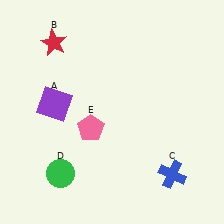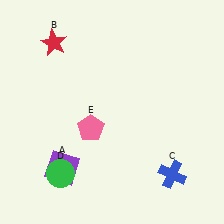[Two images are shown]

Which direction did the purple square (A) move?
The purple square (A) moved down.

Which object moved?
The purple square (A) moved down.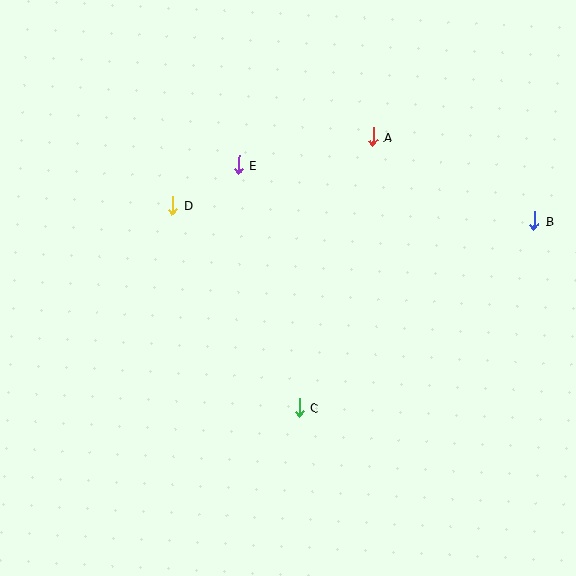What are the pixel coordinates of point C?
Point C is at (299, 407).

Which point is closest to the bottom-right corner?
Point C is closest to the bottom-right corner.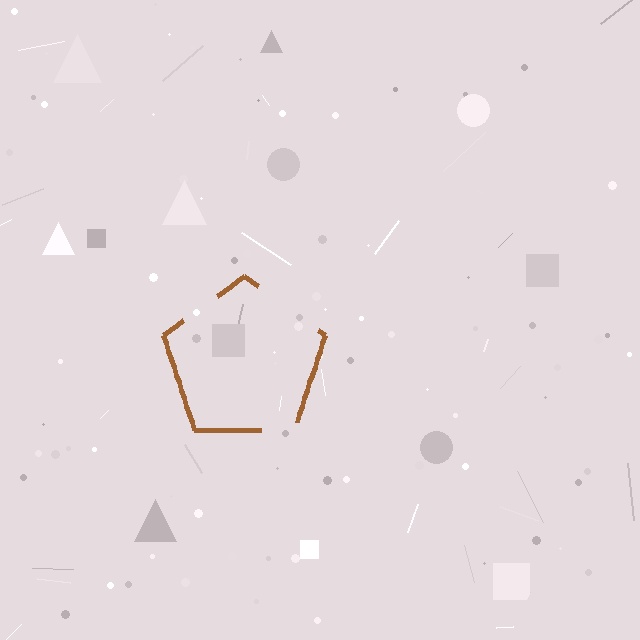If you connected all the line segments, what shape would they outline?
They would outline a pentagon.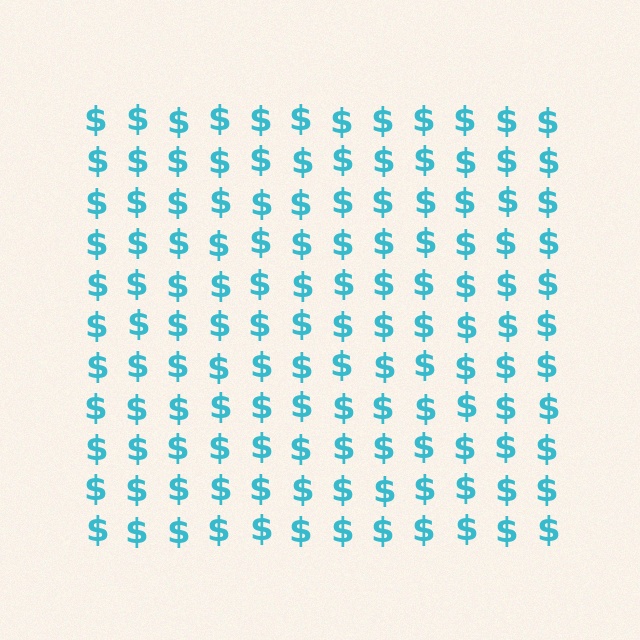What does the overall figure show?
The overall figure shows a square.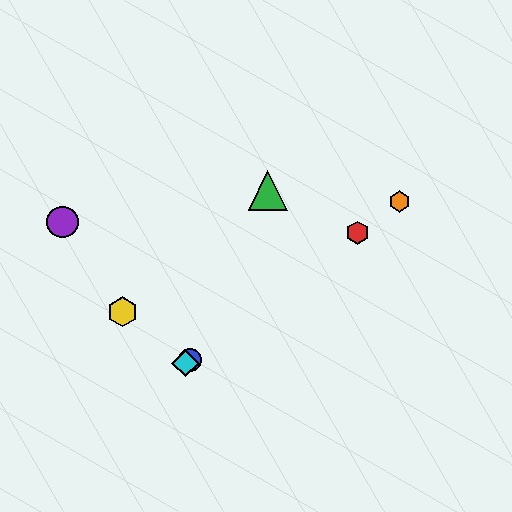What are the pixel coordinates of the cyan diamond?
The cyan diamond is at (186, 363).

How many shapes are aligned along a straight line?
4 shapes (the red hexagon, the blue circle, the orange hexagon, the cyan diamond) are aligned along a straight line.